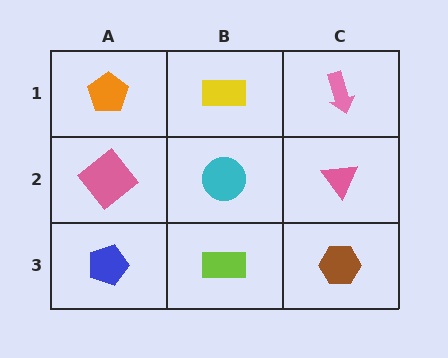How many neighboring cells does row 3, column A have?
2.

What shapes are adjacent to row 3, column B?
A cyan circle (row 2, column B), a blue pentagon (row 3, column A), a brown hexagon (row 3, column C).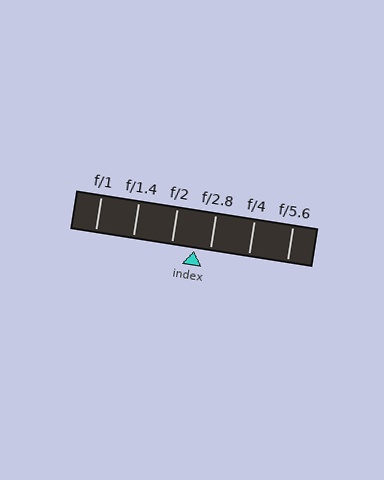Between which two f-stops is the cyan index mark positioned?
The index mark is between f/2 and f/2.8.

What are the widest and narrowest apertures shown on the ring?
The widest aperture shown is f/1 and the narrowest is f/5.6.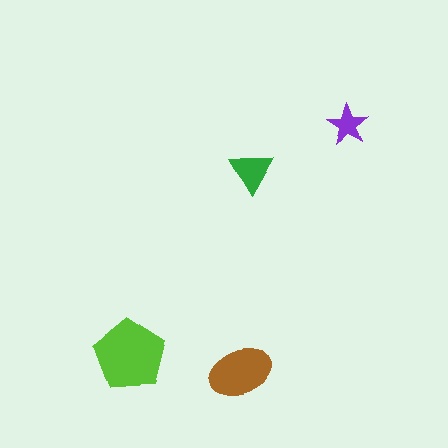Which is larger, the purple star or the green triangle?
The green triangle.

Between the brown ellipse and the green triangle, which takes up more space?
The brown ellipse.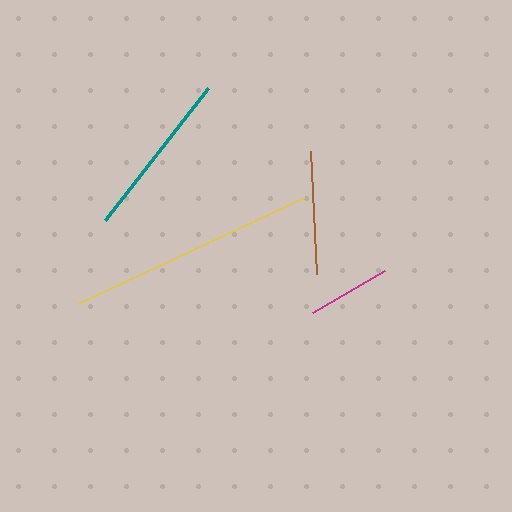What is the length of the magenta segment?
The magenta segment is approximately 83 pixels long.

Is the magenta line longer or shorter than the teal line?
The teal line is longer than the magenta line.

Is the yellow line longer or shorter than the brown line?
The yellow line is longer than the brown line.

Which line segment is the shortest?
The magenta line is the shortest at approximately 83 pixels.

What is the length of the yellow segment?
The yellow segment is approximately 250 pixels long.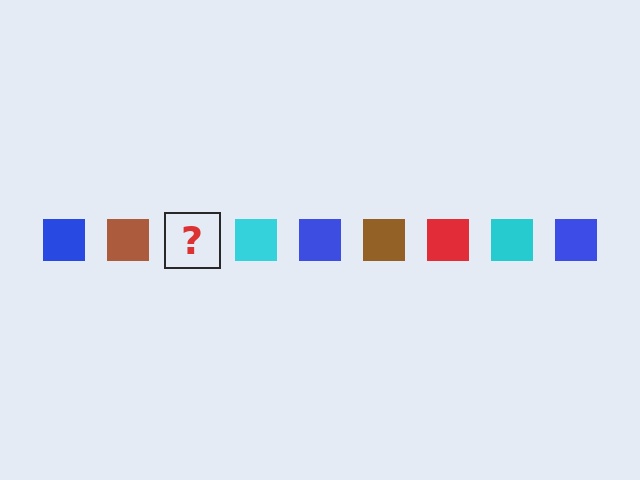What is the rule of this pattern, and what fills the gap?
The rule is that the pattern cycles through blue, brown, red, cyan squares. The gap should be filled with a red square.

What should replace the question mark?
The question mark should be replaced with a red square.